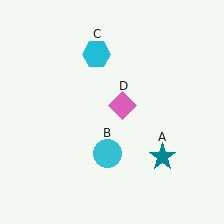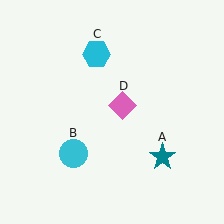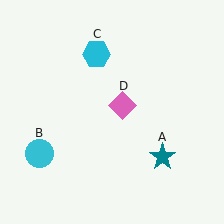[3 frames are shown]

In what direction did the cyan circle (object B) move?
The cyan circle (object B) moved left.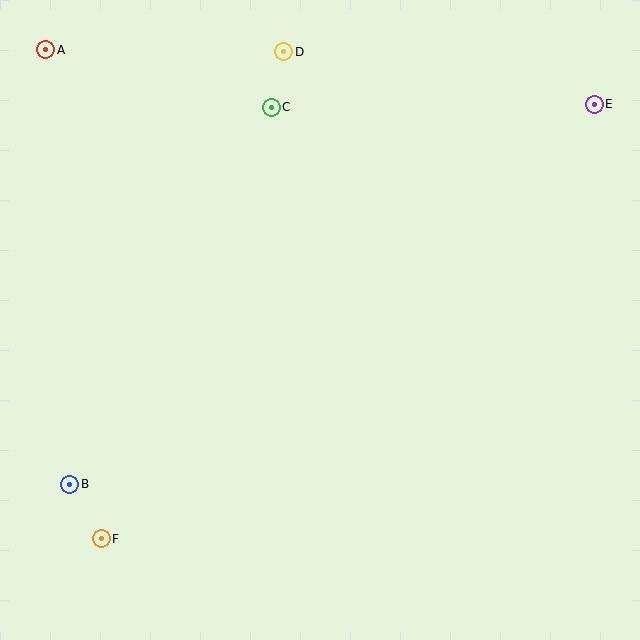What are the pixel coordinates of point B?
Point B is at (70, 484).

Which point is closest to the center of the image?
Point C at (271, 107) is closest to the center.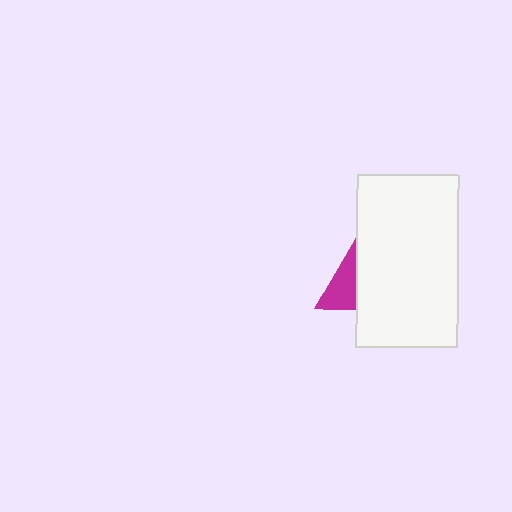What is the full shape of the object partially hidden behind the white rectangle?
The partially hidden object is a magenta triangle.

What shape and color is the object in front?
The object in front is a white rectangle.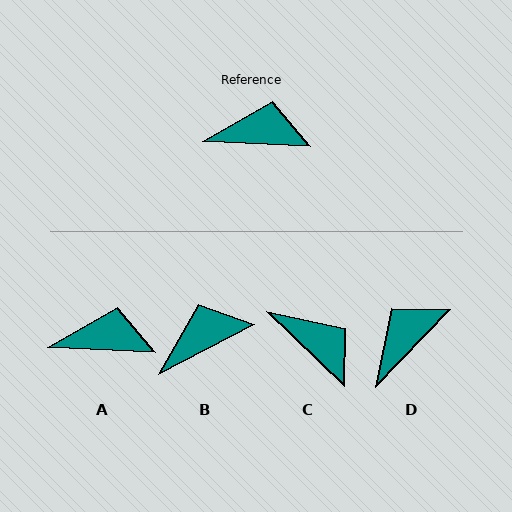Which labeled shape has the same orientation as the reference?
A.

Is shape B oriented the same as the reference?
No, it is off by about 30 degrees.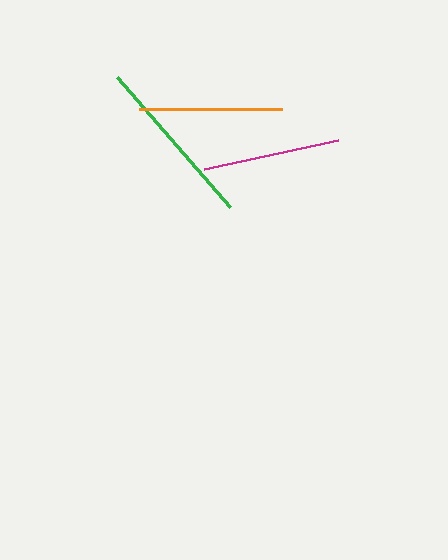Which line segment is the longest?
The green line is the longest at approximately 173 pixels.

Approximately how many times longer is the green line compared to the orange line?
The green line is approximately 1.2 times the length of the orange line.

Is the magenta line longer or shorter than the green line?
The green line is longer than the magenta line.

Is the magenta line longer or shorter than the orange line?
The orange line is longer than the magenta line.